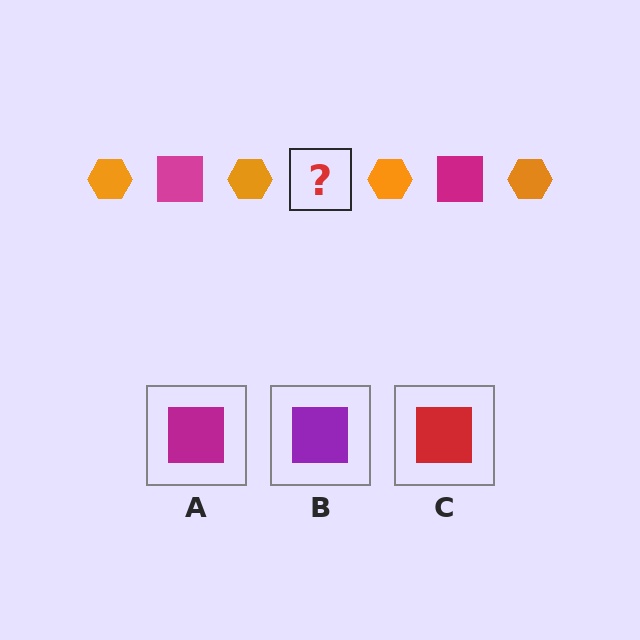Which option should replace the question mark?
Option A.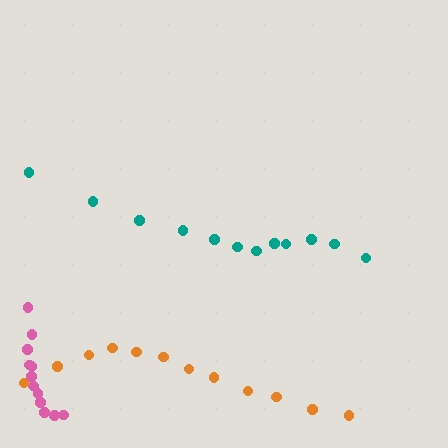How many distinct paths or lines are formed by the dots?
There are 3 distinct paths.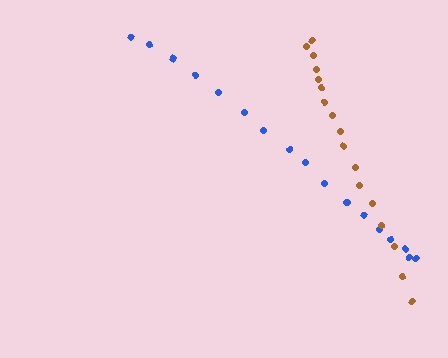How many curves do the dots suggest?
There are 2 distinct paths.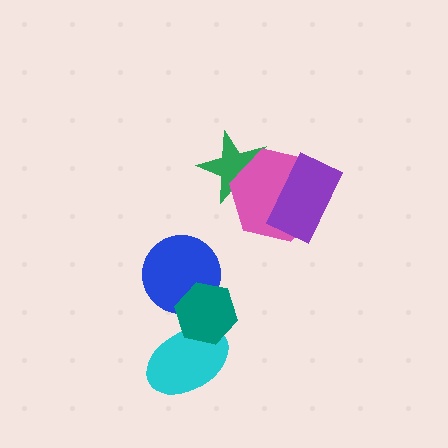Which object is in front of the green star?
The pink hexagon is in front of the green star.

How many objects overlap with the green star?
1 object overlaps with the green star.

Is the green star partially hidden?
Yes, it is partially covered by another shape.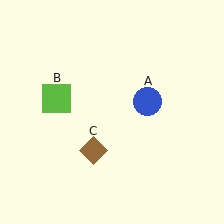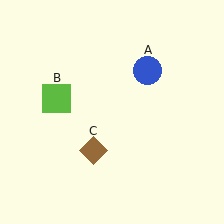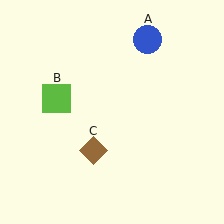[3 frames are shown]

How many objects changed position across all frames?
1 object changed position: blue circle (object A).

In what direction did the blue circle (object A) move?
The blue circle (object A) moved up.